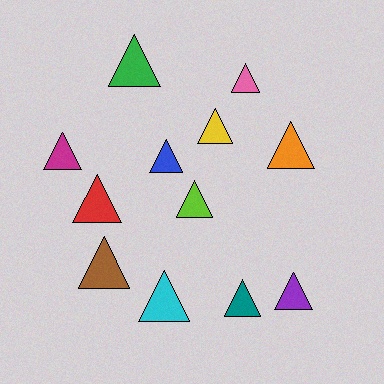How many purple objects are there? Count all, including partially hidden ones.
There is 1 purple object.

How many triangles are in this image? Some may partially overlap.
There are 12 triangles.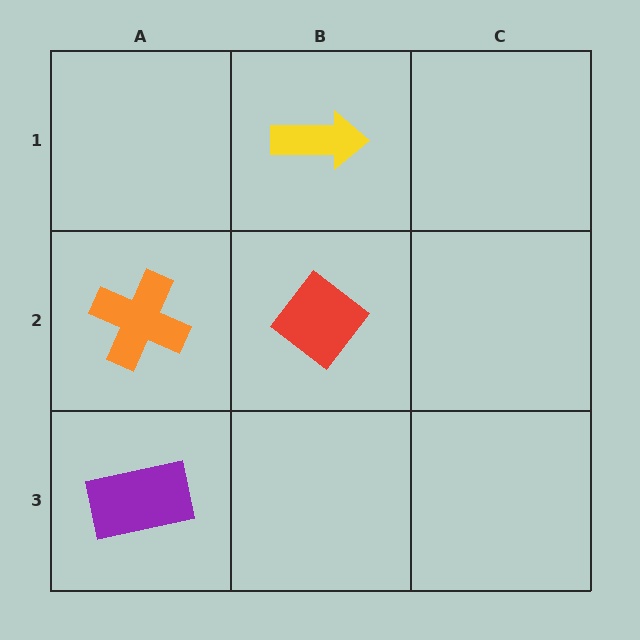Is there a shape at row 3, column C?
No, that cell is empty.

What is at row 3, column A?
A purple rectangle.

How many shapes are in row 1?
1 shape.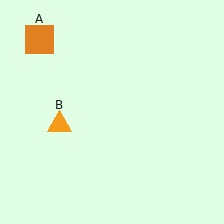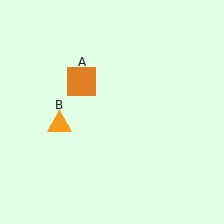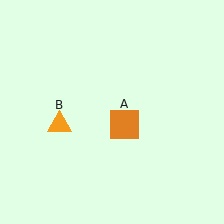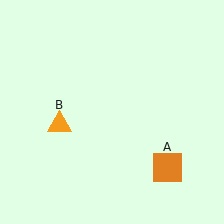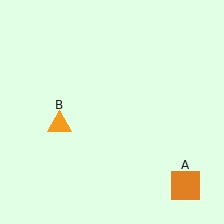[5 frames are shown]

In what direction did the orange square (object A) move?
The orange square (object A) moved down and to the right.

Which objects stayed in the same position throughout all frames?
Orange triangle (object B) remained stationary.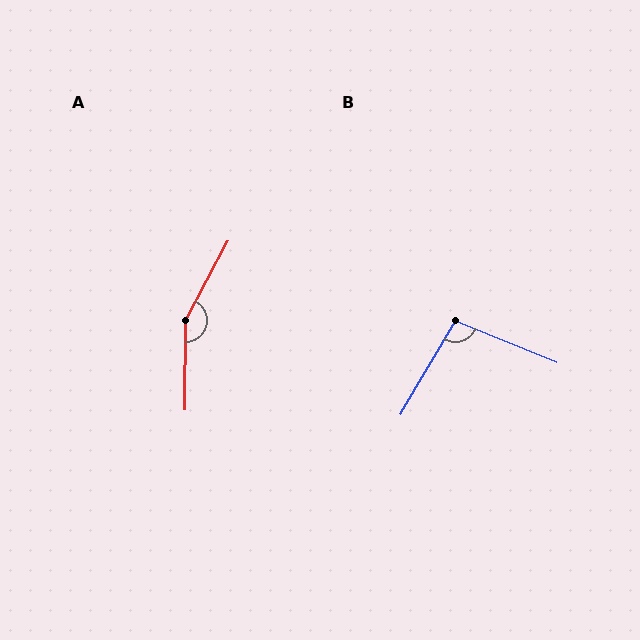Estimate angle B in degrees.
Approximately 99 degrees.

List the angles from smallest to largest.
B (99°), A (152°).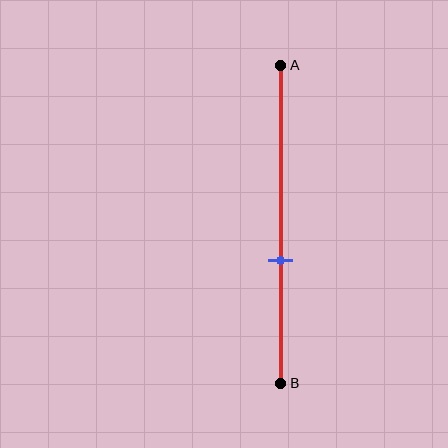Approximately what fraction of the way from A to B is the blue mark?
The blue mark is approximately 60% of the way from A to B.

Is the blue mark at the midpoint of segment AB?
No, the mark is at about 60% from A, not at the 50% midpoint.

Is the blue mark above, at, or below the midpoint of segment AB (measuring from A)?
The blue mark is below the midpoint of segment AB.